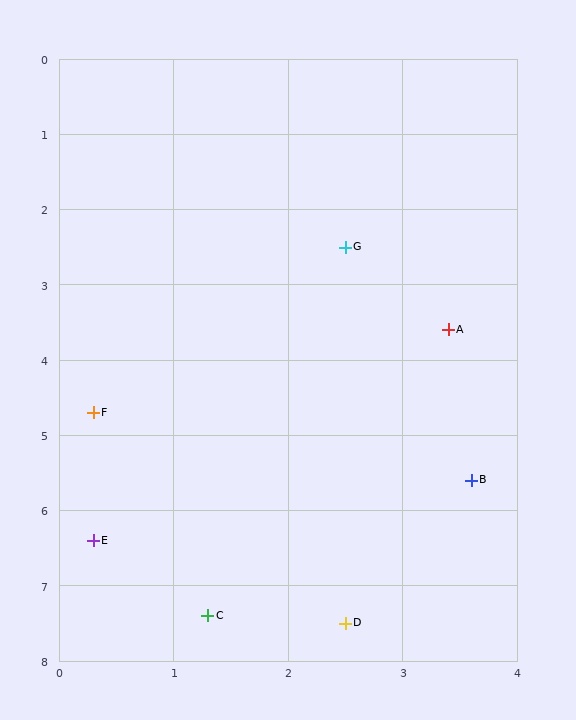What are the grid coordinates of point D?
Point D is at approximately (2.5, 7.5).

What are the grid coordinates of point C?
Point C is at approximately (1.3, 7.4).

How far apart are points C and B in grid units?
Points C and B are about 2.9 grid units apart.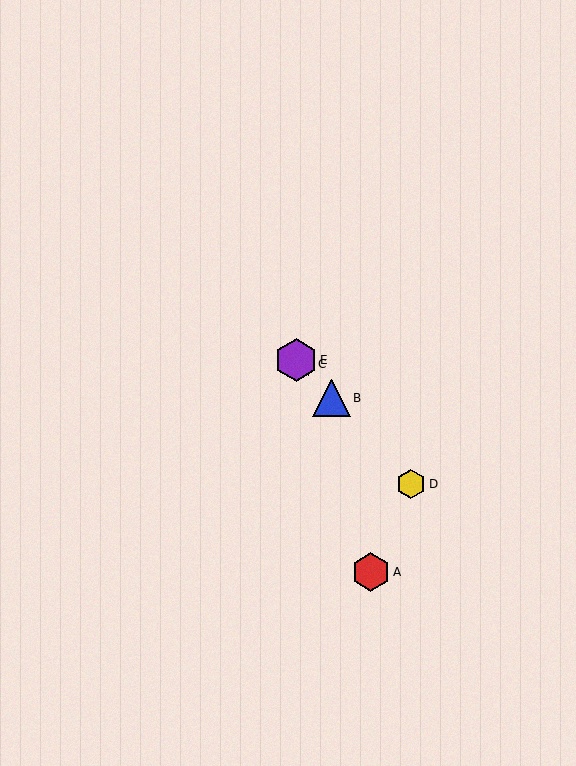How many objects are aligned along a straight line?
4 objects (B, C, D, E) are aligned along a straight line.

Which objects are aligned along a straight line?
Objects B, C, D, E are aligned along a straight line.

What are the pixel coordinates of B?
Object B is at (332, 398).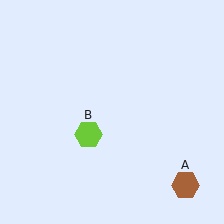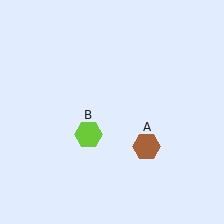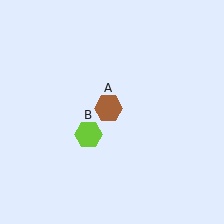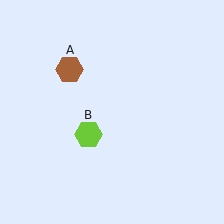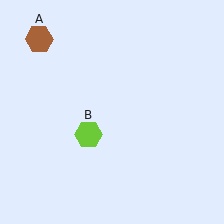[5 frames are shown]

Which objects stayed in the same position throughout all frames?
Lime hexagon (object B) remained stationary.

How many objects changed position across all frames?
1 object changed position: brown hexagon (object A).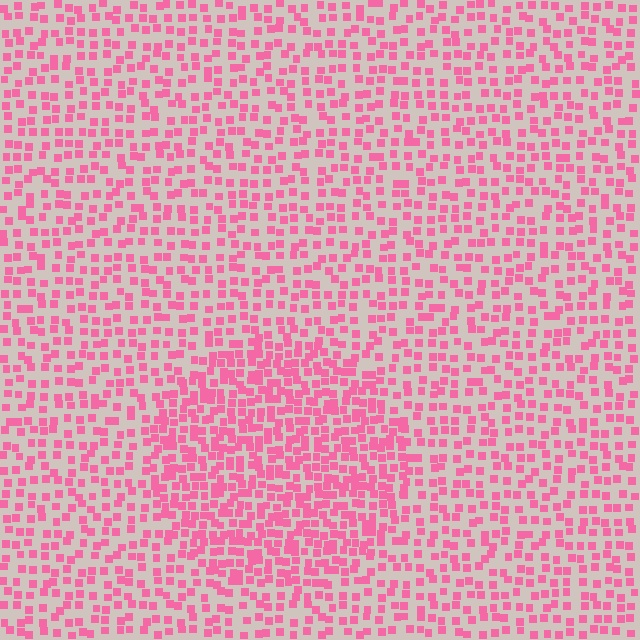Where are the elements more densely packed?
The elements are more densely packed inside the circle boundary.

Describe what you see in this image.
The image contains small pink elements arranged at two different densities. A circle-shaped region is visible where the elements are more densely packed than the surrounding area.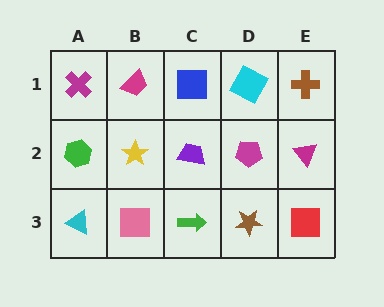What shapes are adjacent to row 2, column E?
A brown cross (row 1, column E), a red square (row 3, column E), a magenta pentagon (row 2, column D).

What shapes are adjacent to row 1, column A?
A green hexagon (row 2, column A), a magenta trapezoid (row 1, column B).